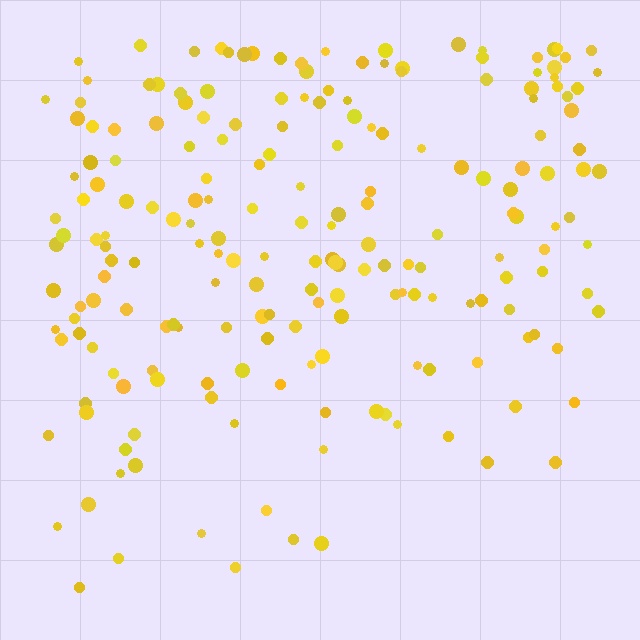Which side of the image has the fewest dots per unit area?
The bottom.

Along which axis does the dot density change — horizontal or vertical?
Vertical.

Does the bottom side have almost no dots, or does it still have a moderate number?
Still a moderate number, just noticeably fewer than the top.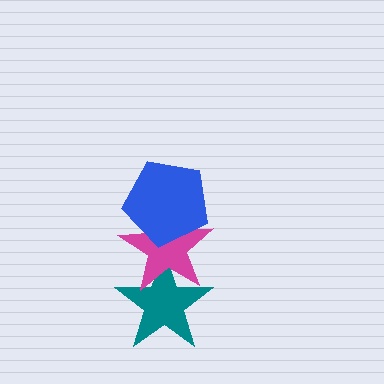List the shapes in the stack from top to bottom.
From top to bottom: the blue pentagon, the magenta star, the teal star.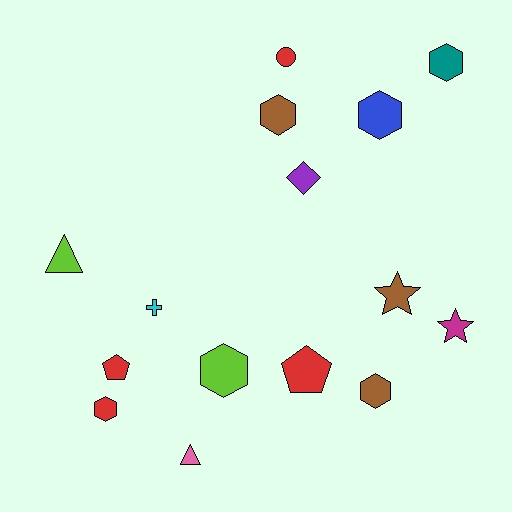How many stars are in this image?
There are 2 stars.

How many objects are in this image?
There are 15 objects.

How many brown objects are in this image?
There are 3 brown objects.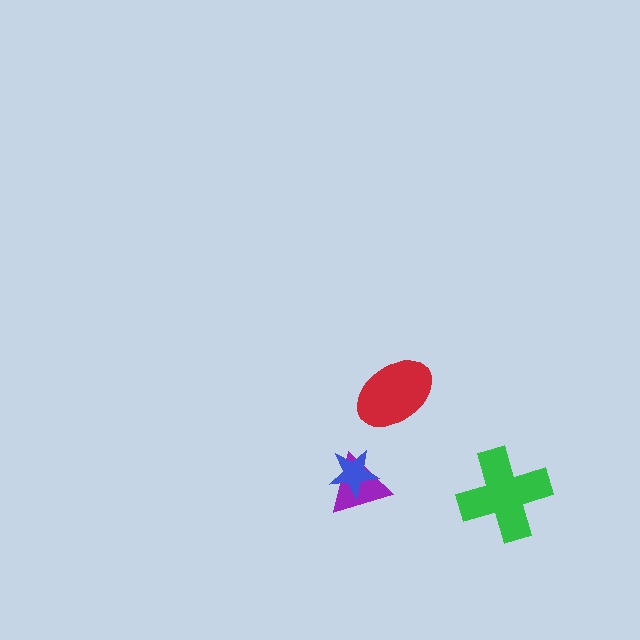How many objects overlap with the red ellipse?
0 objects overlap with the red ellipse.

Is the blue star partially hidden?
No, no other shape covers it.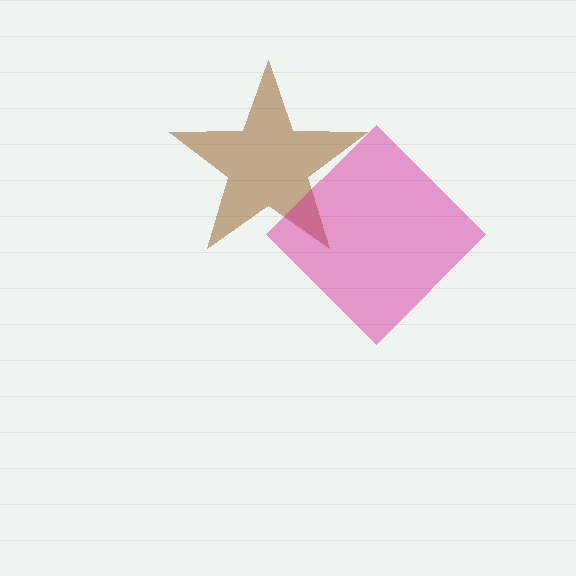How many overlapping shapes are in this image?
There are 2 overlapping shapes in the image.